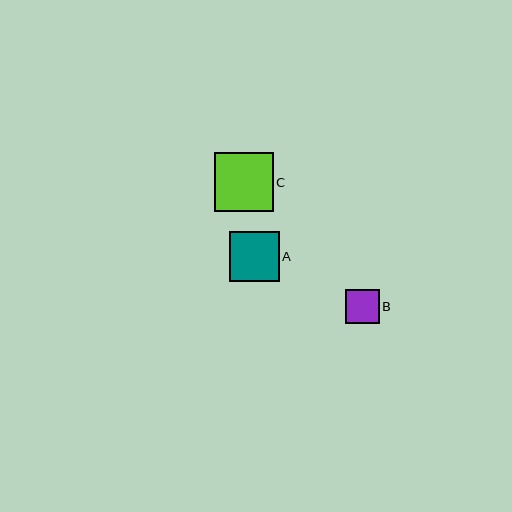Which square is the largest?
Square C is the largest with a size of approximately 59 pixels.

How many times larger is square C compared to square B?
Square C is approximately 1.7 times the size of square B.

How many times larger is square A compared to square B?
Square A is approximately 1.5 times the size of square B.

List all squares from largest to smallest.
From largest to smallest: C, A, B.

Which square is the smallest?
Square B is the smallest with a size of approximately 34 pixels.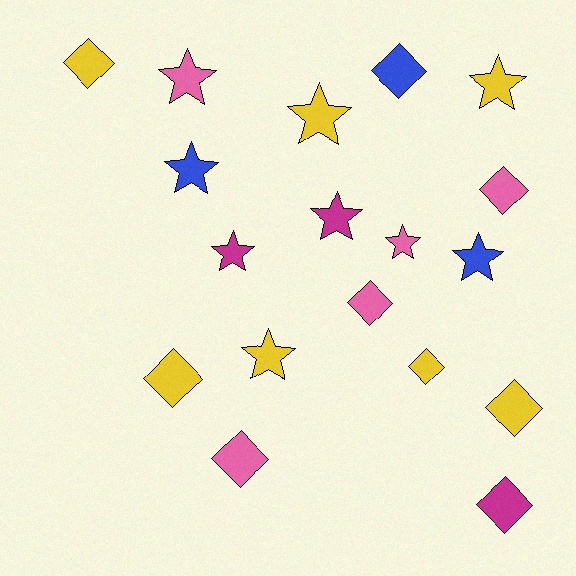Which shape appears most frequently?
Star, with 9 objects.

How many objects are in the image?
There are 18 objects.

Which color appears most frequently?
Yellow, with 7 objects.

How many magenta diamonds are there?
There is 1 magenta diamond.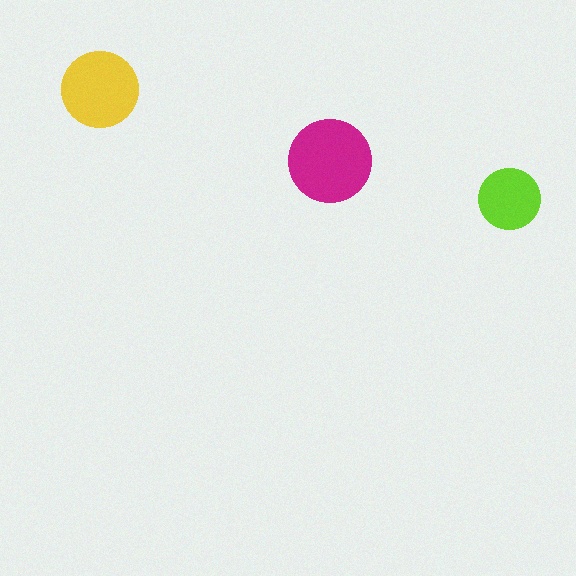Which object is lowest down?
The lime circle is bottommost.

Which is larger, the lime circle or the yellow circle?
The yellow one.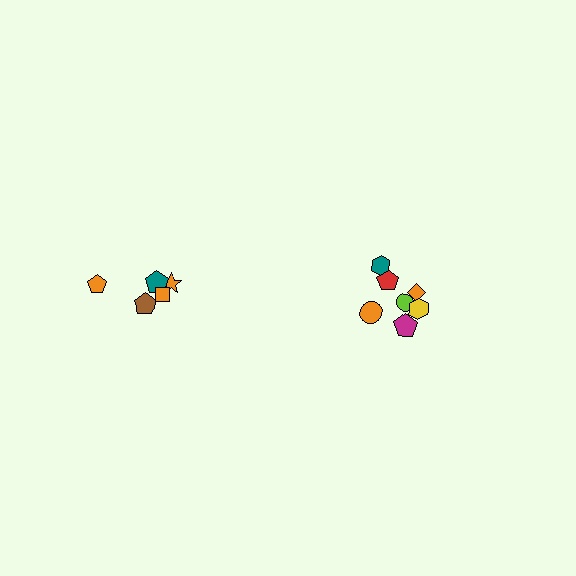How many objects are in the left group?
There are 5 objects.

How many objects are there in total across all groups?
There are 12 objects.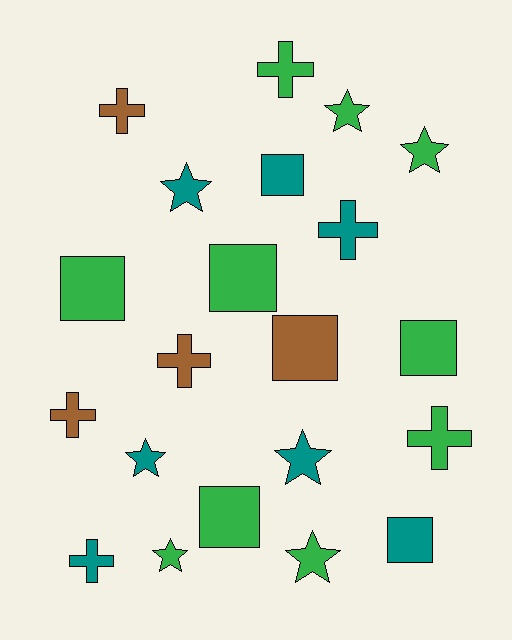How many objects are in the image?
There are 21 objects.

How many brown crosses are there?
There are 3 brown crosses.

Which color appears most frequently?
Green, with 10 objects.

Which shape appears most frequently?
Star, with 7 objects.